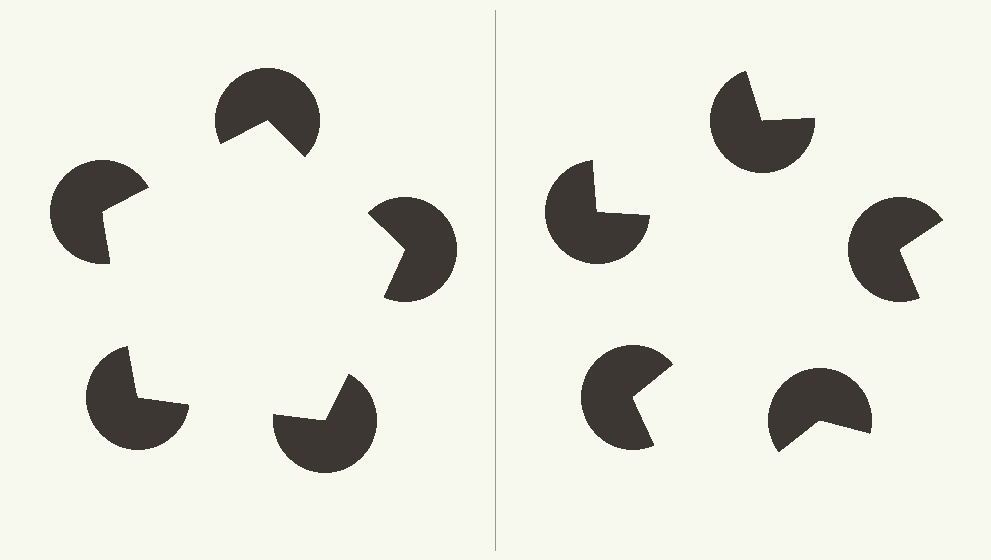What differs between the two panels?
The pac-man discs are positioned identically on both sides; only the wedge orientations differ. On the left they align to a pentagon; on the right they are misaligned.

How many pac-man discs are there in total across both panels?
10 — 5 on each side.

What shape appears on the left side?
An illusory pentagon.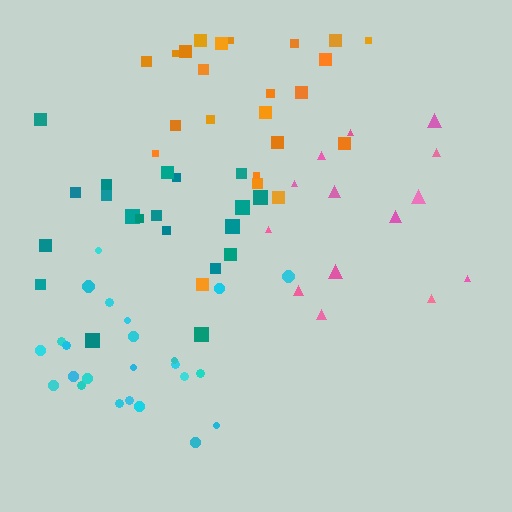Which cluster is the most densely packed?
Cyan.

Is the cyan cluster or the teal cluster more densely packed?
Cyan.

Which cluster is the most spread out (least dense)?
Pink.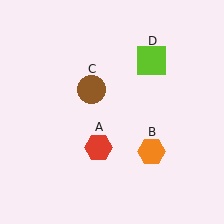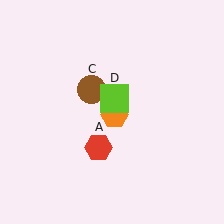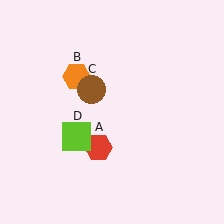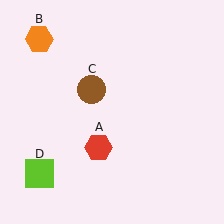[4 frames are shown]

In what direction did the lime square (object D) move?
The lime square (object D) moved down and to the left.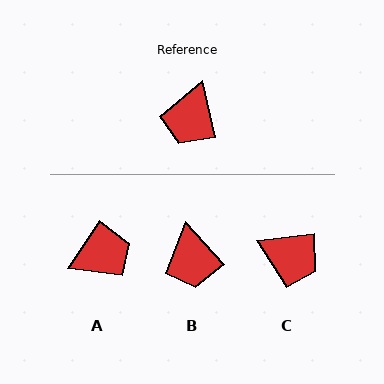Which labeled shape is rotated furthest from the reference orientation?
A, about 133 degrees away.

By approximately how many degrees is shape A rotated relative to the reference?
Approximately 133 degrees counter-clockwise.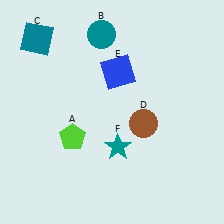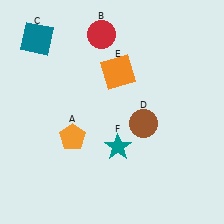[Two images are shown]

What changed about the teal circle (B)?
In Image 1, B is teal. In Image 2, it changed to red.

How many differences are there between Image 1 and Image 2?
There are 3 differences between the two images.